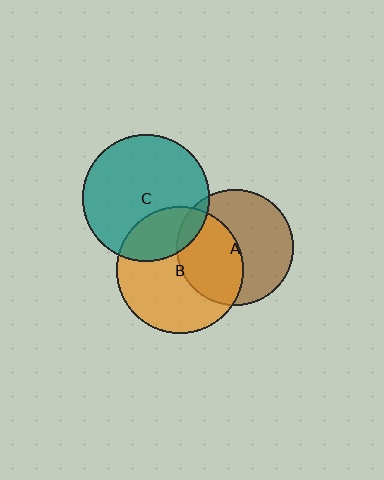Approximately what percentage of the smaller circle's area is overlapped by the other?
Approximately 10%.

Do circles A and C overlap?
Yes.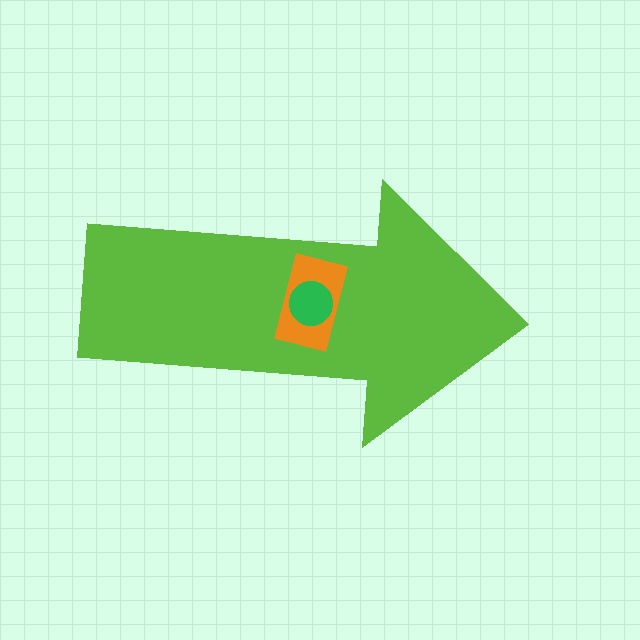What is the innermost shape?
The green circle.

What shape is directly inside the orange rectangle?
The green circle.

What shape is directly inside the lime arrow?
The orange rectangle.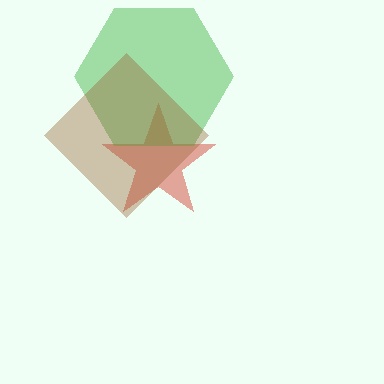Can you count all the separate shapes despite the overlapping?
Yes, there are 3 separate shapes.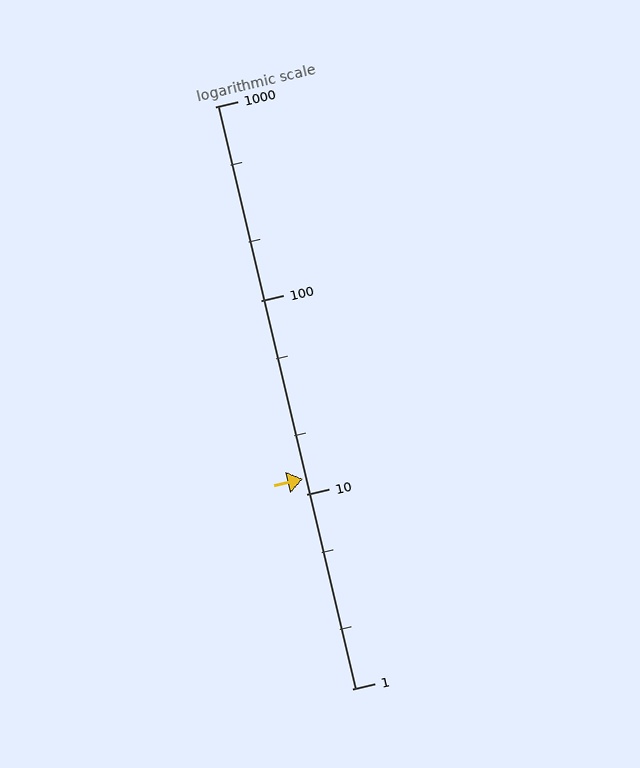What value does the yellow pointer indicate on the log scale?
The pointer indicates approximately 12.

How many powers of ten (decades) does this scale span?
The scale spans 3 decades, from 1 to 1000.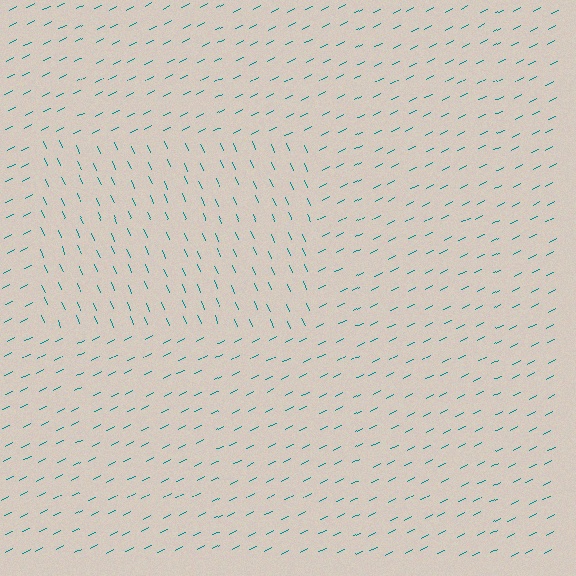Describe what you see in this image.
The image is filled with small teal line segments. A rectangle region in the image has lines oriented differently from the surrounding lines, creating a visible texture boundary.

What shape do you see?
I see a rectangle.